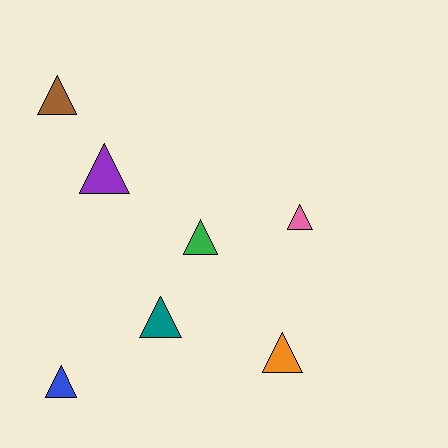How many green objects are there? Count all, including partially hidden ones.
There is 1 green object.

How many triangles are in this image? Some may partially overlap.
There are 7 triangles.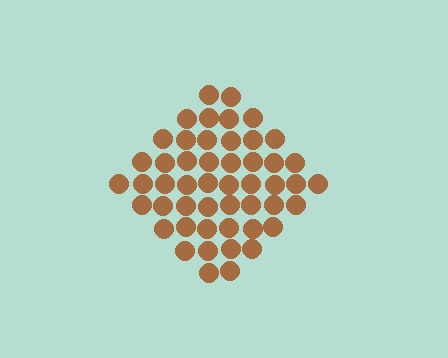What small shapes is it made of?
It is made of small circles.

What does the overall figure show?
The overall figure shows a diamond.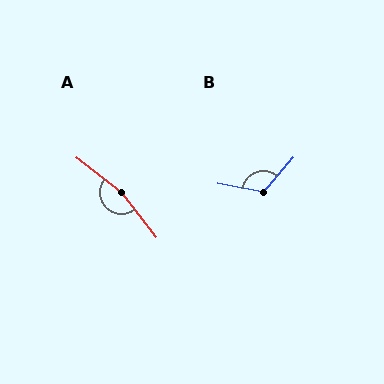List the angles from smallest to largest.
B (120°), A (165°).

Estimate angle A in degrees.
Approximately 165 degrees.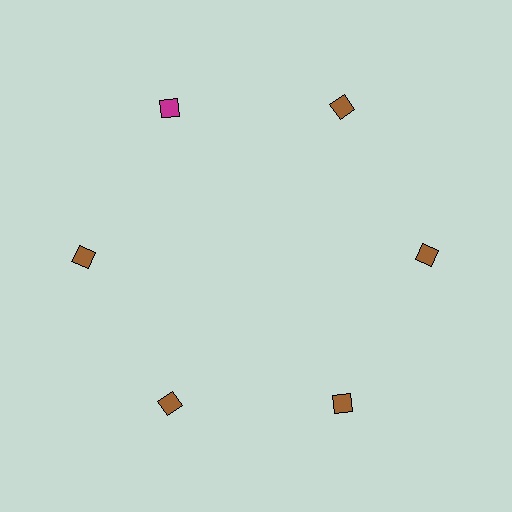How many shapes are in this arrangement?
There are 6 shapes arranged in a ring pattern.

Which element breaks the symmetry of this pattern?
The magenta diamond at roughly the 11 o'clock position breaks the symmetry. All other shapes are brown diamonds.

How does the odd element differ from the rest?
It has a different color: magenta instead of brown.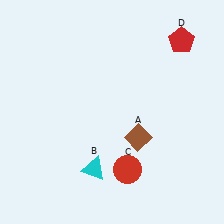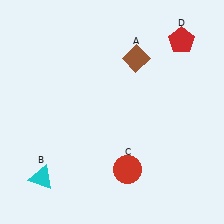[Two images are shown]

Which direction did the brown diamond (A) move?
The brown diamond (A) moved up.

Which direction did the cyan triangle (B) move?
The cyan triangle (B) moved left.